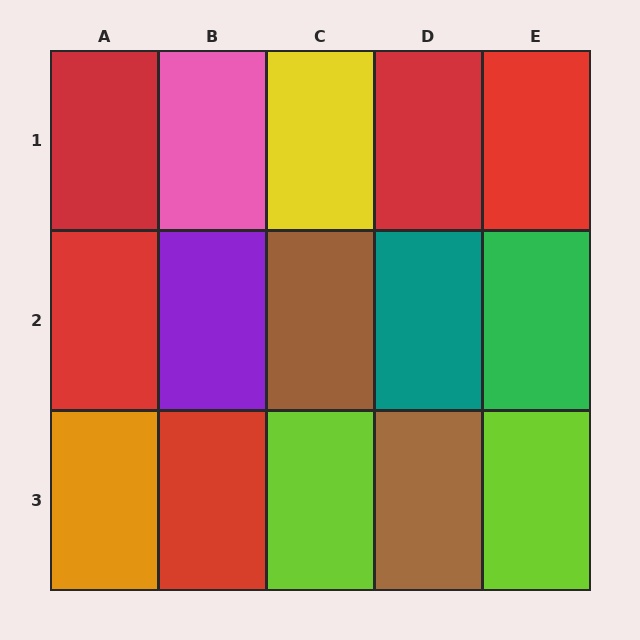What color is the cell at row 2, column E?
Green.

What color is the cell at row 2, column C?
Brown.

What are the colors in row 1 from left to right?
Red, pink, yellow, red, red.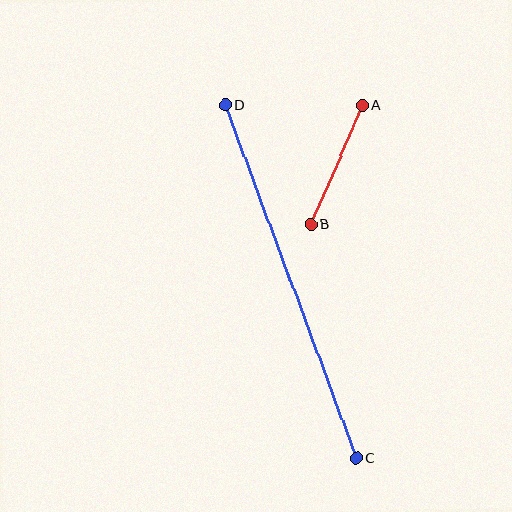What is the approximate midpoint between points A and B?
The midpoint is at approximately (336, 165) pixels.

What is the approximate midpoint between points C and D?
The midpoint is at approximately (291, 282) pixels.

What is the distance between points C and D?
The distance is approximately 377 pixels.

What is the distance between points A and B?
The distance is approximately 129 pixels.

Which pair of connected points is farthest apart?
Points C and D are farthest apart.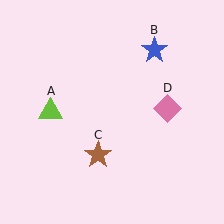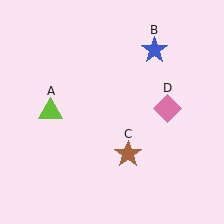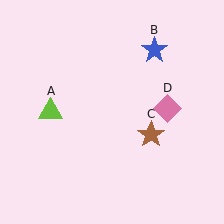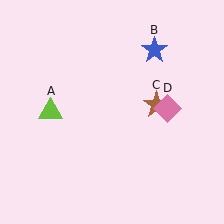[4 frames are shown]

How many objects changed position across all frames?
1 object changed position: brown star (object C).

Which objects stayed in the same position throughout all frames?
Lime triangle (object A) and blue star (object B) and pink diamond (object D) remained stationary.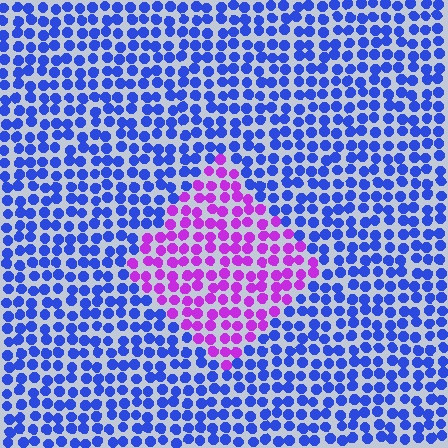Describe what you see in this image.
The image is filled with small blue elements in a uniform arrangement. A diamond-shaped region is visible where the elements are tinted to a slightly different hue, forming a subtle color boundary.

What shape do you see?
I see a diamond.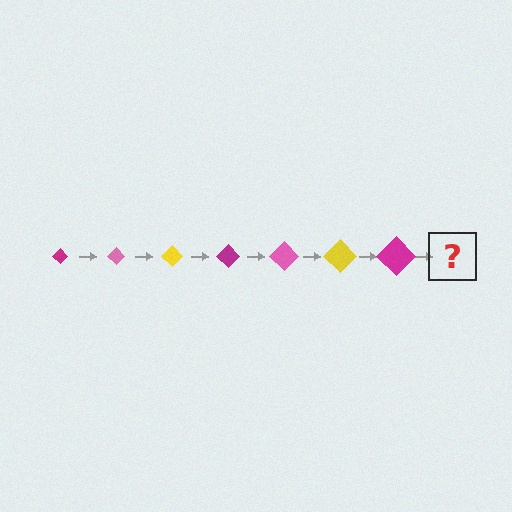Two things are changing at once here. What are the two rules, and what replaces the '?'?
The two rules are that the diamond grows larger each step and the color cycles through magenta, pink, and yellow. The '?' should be a pink diamond, larger than the previous one.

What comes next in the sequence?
The next element should be a pink diamond, larger than the previous one.